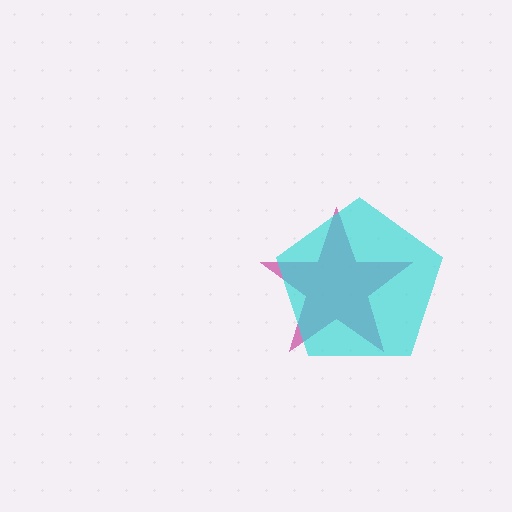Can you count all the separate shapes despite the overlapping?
Yes, there are 2 separate shapes.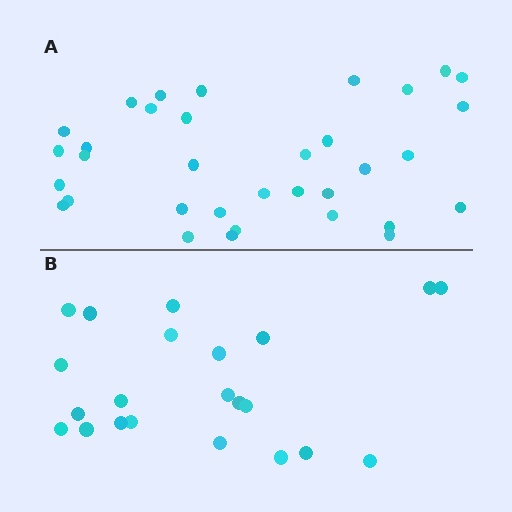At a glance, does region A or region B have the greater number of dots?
Region A (the top region) has more dots.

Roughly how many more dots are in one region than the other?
Region A has roughly 12 or so more dots than region B.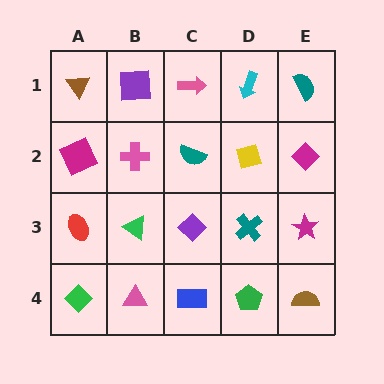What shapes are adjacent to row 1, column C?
A teal semicircle (row 2, column C), a purple square (row 1, column B), a cyan arrow (row 1, column D).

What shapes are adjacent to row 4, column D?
A teal cross (row 3, column D), a blue rectangle (row 4, column C), a brown semicircle (row 4, column E).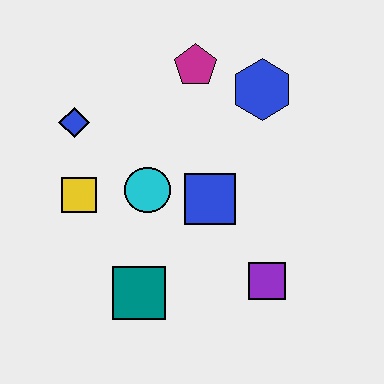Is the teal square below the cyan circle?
Yes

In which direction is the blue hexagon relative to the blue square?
The blue hexagon is above the blue square.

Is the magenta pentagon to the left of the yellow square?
No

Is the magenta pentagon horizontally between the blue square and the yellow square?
Yes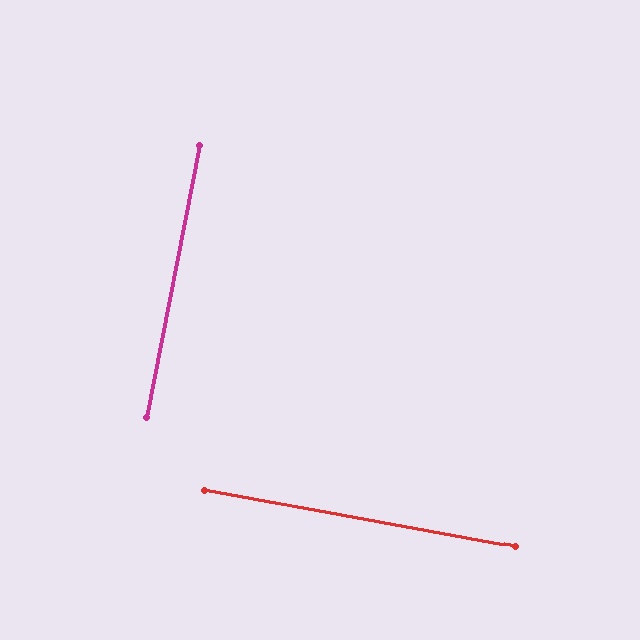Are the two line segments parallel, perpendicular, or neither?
Perpendicular — they meet at approximately 89°.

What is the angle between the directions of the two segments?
Approximately 89 degrees.